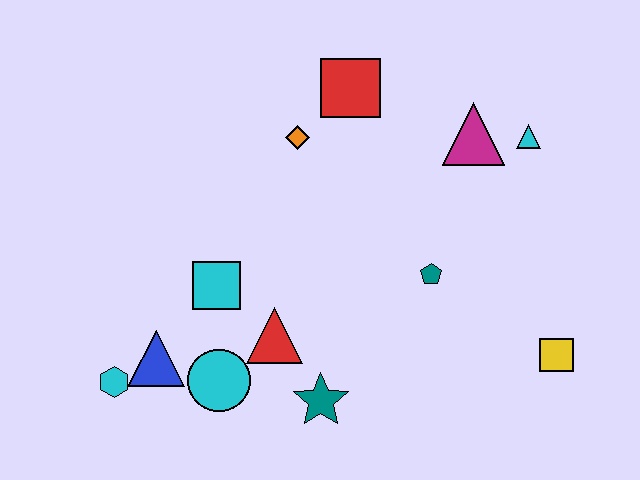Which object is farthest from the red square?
The cyan hexagon is farthest from the red square.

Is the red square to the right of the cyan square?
Yes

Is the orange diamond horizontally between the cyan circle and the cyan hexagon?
No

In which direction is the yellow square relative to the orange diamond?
The yellow square is to the right of the orange diamond.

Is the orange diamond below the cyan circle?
No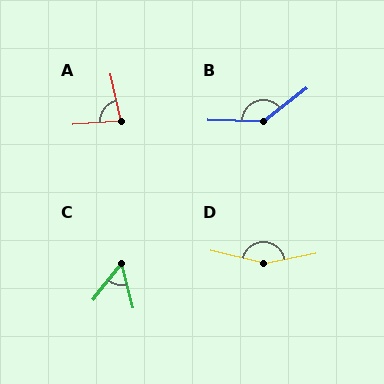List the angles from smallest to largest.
C (53°), A (82°), B (141°), D (155°).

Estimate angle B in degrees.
Approximately 141 degrees.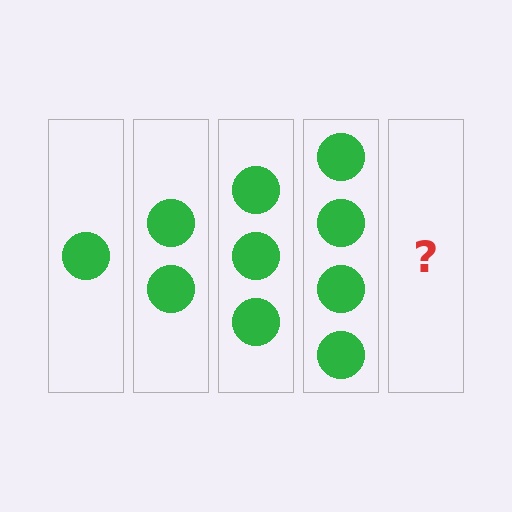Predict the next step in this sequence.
The next step is 5 circles.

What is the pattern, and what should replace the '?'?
The pattern is that each step adds one more circle. The '?' should be 5 circles.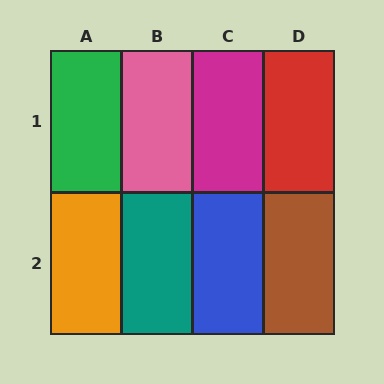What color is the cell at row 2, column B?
Teal.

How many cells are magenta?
1 cell is magenta.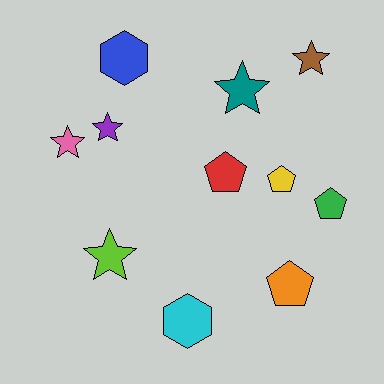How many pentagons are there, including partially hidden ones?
There are 4 pentagons.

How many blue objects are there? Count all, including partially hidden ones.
There is 1 blue object.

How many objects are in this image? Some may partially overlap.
There are 11 objects.